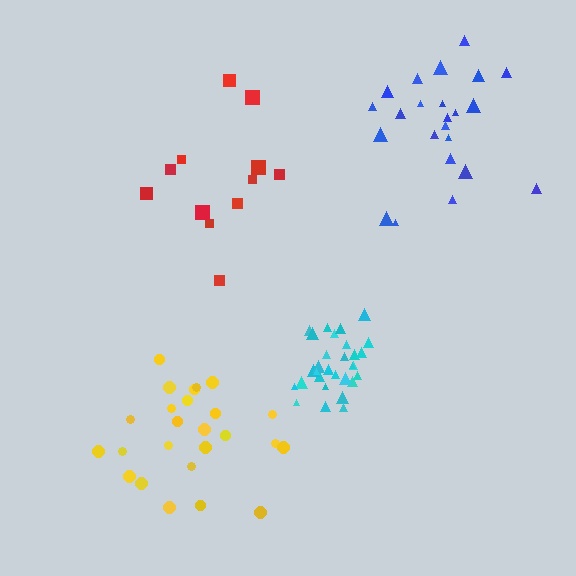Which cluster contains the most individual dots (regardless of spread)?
Cyan (30).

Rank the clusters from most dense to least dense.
cyan, yellow, red, blue.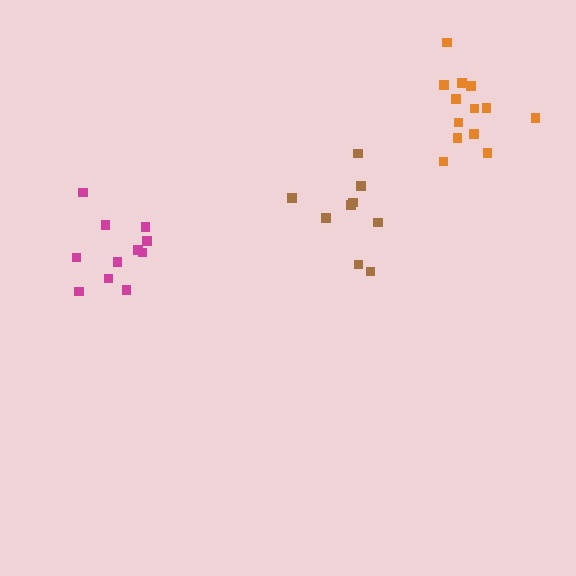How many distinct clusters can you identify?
There are 3 distinct clusters.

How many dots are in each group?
Group 1: 11 dots, Group 2: 13 dots, Group 3: 9 dots (33 total).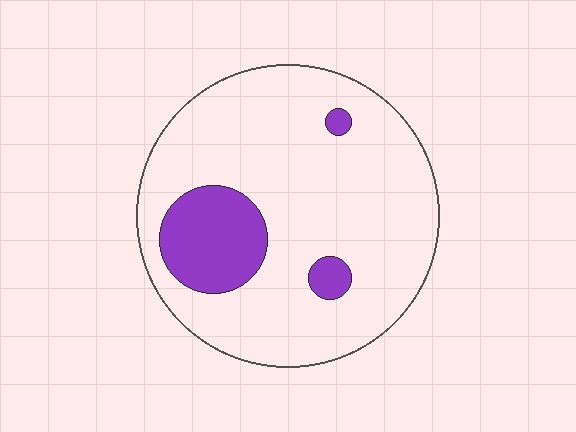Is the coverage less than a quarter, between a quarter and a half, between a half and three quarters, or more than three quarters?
Less than a quarter.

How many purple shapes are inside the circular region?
3.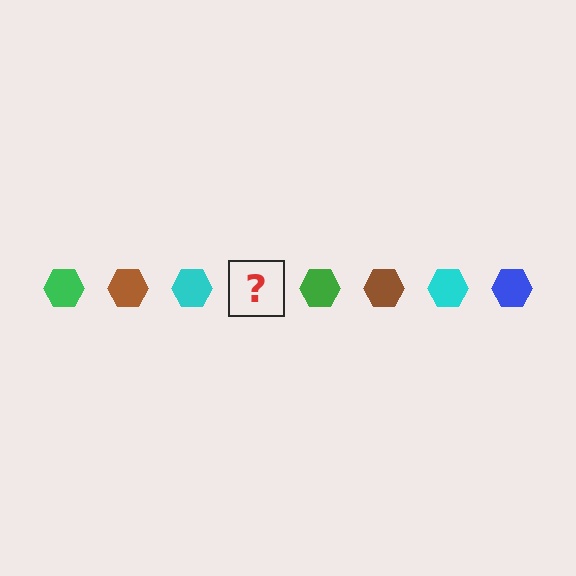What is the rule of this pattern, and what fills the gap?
The rule is that the pattern cycles through green, brown, cyan, blue hexagons. The gap should be filled with a blue hexagon.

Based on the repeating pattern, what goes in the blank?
The blank should be a blue hexagon.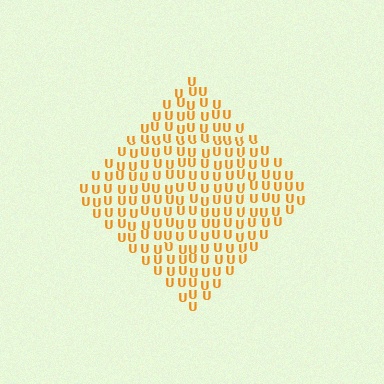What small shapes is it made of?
It is made of small letter U's.